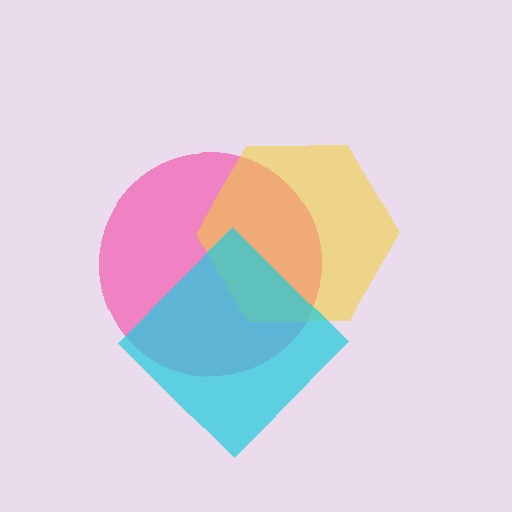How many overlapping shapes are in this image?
There are 3 overlapping shapes in the image.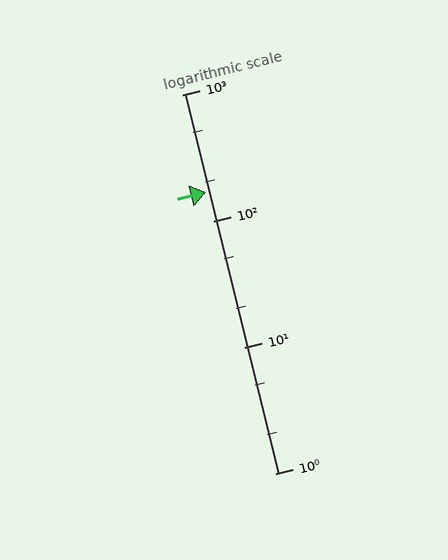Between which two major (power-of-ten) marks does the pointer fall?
The pointer is between 100 and 1000.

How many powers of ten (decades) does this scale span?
The scale spans 3 decades, from 1 to 1000.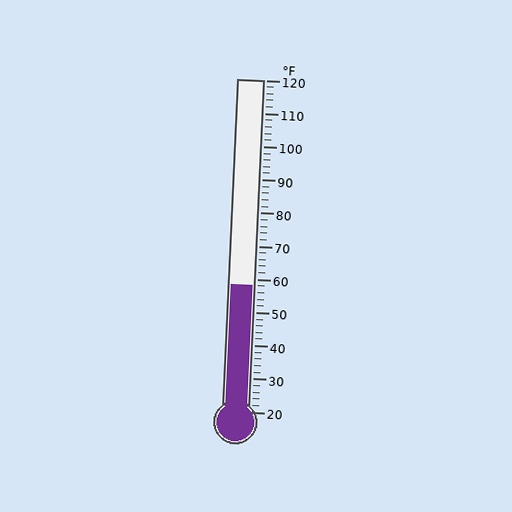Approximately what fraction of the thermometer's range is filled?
The thermometer is filled to approximately 40% of its range.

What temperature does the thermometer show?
The thermometer shows approximately 58°F.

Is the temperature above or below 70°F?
The temperature is below 70°F.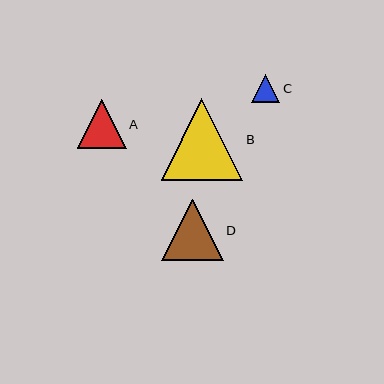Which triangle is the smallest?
Triangle C is the smallest with a size of approximately 28 pixels.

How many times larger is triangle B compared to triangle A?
Triangle B is approximately 1.7 times the size of triangle A.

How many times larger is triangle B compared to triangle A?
Triangle B is approximately 1.7 times the size of triangle A.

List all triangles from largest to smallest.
From largest to smallest: B, D, A, C.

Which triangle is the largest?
Triangle B is the largest with a size of approximately 82 pixels.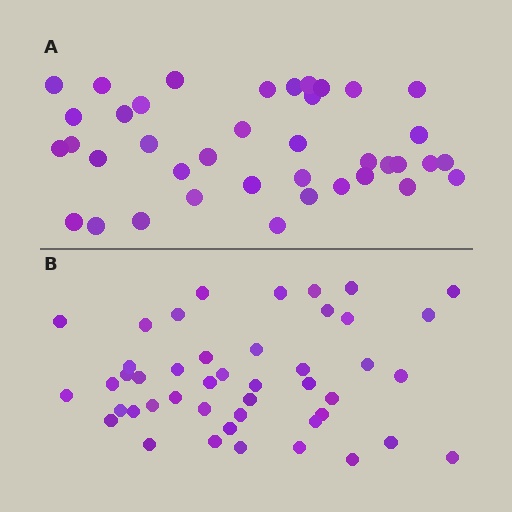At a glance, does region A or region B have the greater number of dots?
Region B (the bottom region) has more dots.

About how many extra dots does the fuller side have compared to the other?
Region B has about 6 more dots than region A.